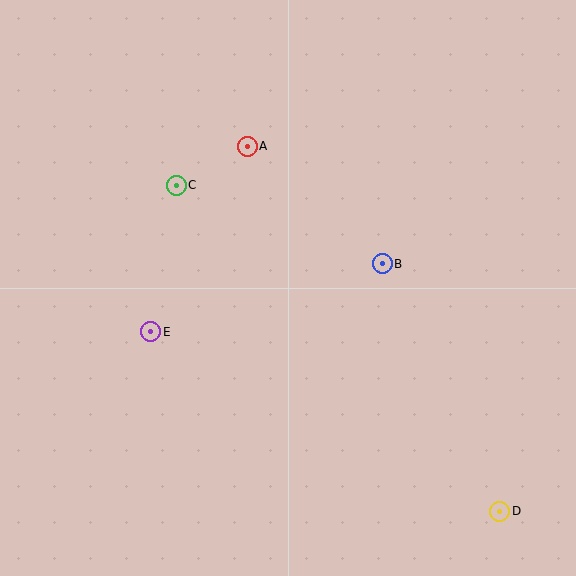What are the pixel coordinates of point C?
Point C is at (176, 185).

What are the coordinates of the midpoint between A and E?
The midpoint between A and E is at (199, 239).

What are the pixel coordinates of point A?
Point A is at (247, 146).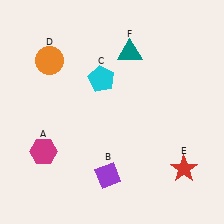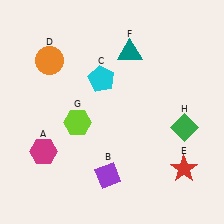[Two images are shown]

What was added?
A lime hexagon (G), a green diamond (H) were added in Image 2.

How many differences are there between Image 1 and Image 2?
There are 2 differences between the two images.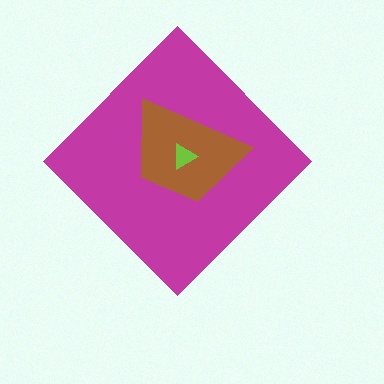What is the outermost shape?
The magenta diamond.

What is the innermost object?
The lime triangle.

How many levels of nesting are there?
3.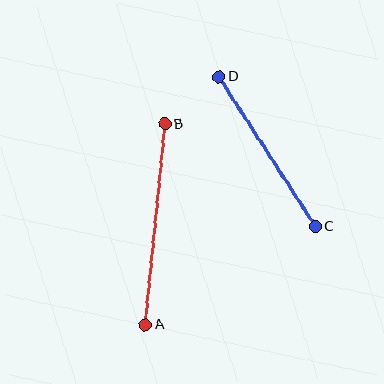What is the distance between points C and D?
The distance is approximately 178 pixels.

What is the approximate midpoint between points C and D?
The midpoint is at approximately (267, 152) pixels.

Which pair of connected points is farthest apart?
Points A and B are farthest apart.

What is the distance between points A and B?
The distance is approximately 202 pixels.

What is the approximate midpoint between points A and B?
The midpoint is at approximately (155, 224) pixels.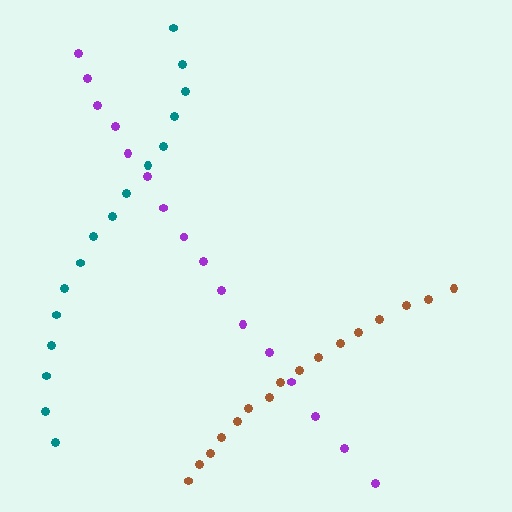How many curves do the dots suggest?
There are 3 distinct paths.